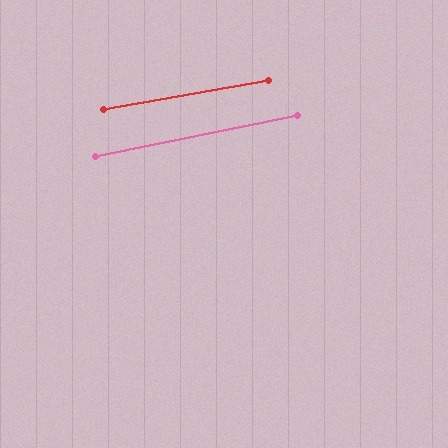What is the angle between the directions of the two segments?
Approximately 1 degree.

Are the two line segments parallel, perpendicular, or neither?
Parallel — their directions differ by only 1.4°.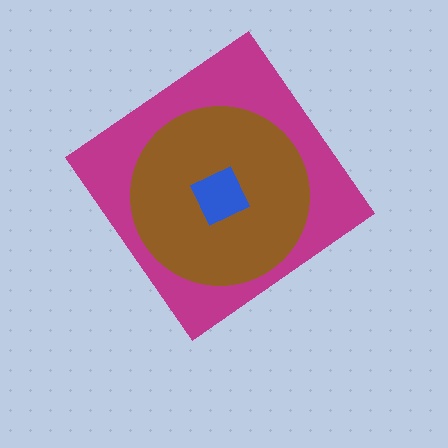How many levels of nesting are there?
3.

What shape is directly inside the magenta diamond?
The brown circle.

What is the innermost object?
The blue square.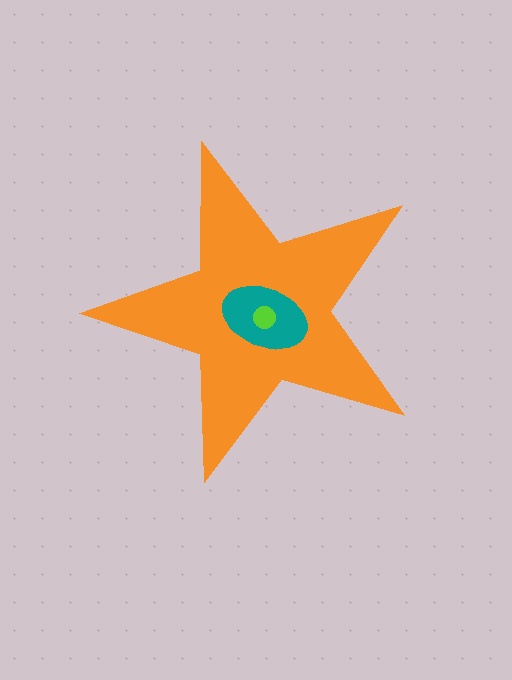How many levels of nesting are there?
3.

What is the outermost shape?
The orange star.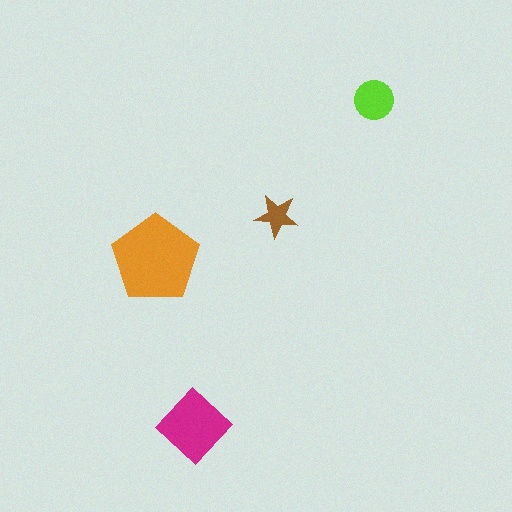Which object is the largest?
The orange pentagon.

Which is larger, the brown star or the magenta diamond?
The magenta diamond.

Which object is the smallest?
The brown star.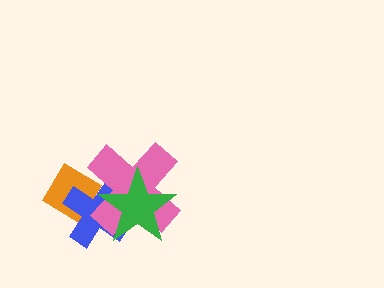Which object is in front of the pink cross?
The green star is in front of the pink cross.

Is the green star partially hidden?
No, no other shape covers it.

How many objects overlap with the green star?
2 objects overlap with the green star.